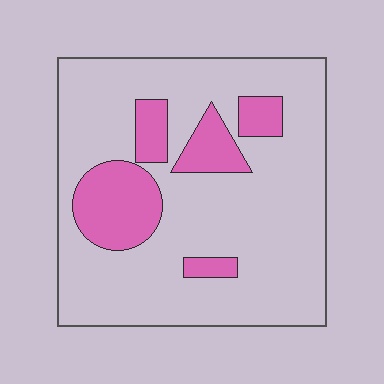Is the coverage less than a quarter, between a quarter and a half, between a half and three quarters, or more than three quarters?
Less than a quarter.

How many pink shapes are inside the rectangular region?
5.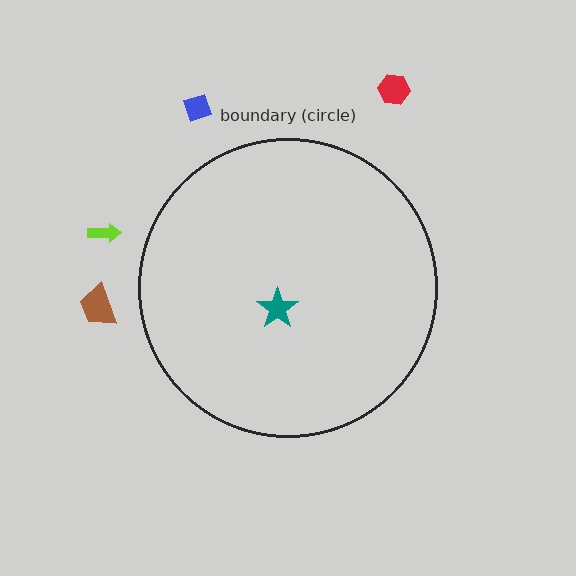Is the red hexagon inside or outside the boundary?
Outside.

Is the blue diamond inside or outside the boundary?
Outside.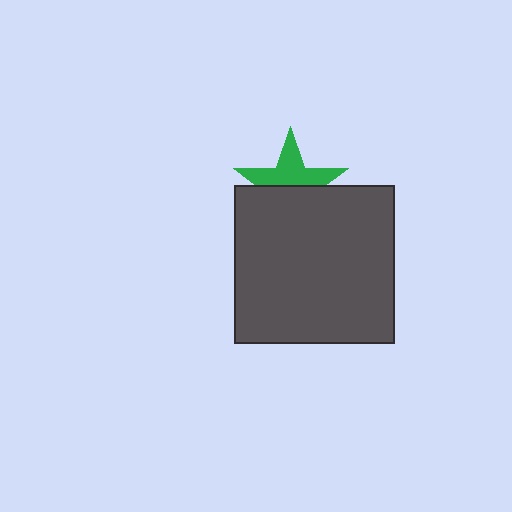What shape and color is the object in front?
The object in front is a dark gray rectangle.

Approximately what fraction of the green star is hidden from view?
Roughly 48% of the green star is hidden behind the dark gray rectangle.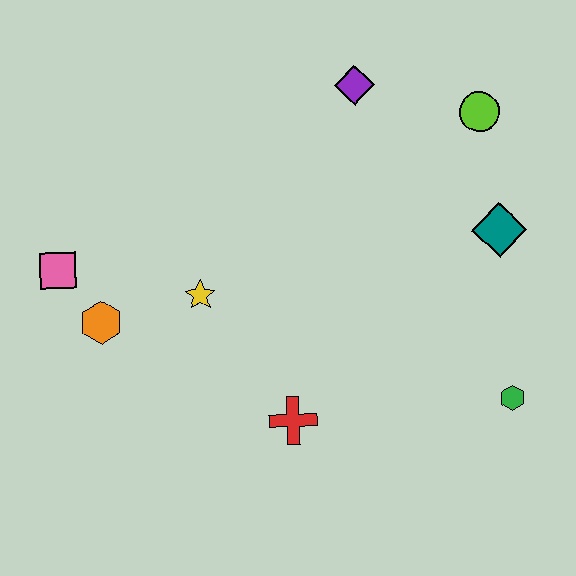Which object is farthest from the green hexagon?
The pink square is farthest from the green hexagon.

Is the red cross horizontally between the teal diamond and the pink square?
Yes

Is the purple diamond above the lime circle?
Yes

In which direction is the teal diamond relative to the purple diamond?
The teal diamond is below the purple diamond.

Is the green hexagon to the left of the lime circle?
No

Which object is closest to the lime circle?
The teal diamond is closest to the lime circle.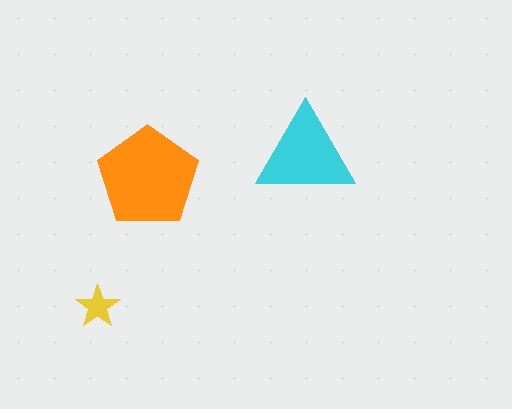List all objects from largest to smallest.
The orange pentagon, the cyan triangle, the yellow star.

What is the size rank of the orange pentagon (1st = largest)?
1st.